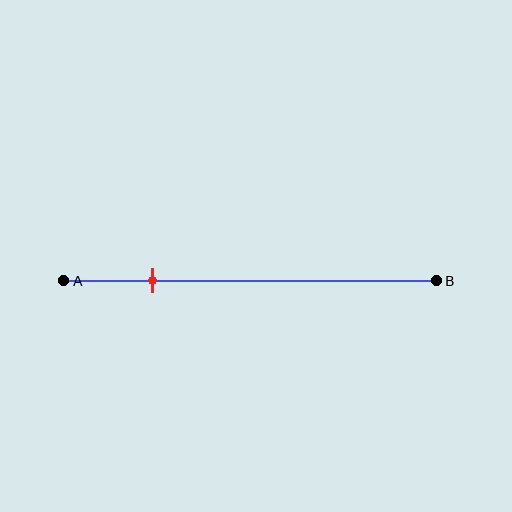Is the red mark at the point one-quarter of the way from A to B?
Yes, the mark is approximately at the one-quarter point.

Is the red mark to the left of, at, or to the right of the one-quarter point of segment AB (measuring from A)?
The red mark is approximately at the one-quarter point of segment AB.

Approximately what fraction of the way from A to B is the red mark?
The red mark is approximately 25% of the way from A to B.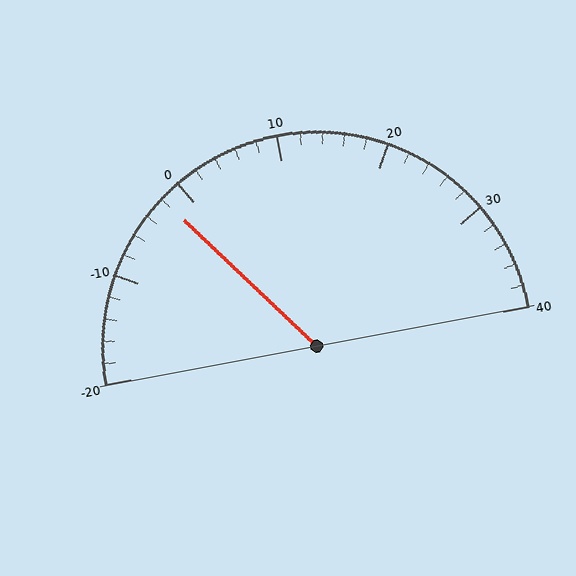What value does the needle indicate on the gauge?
The needle indicates approximately -2.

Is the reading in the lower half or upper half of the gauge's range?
The reading is in the lower half of the range (-20 to 40).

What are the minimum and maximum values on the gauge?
The gauge ranges from -20 to 40.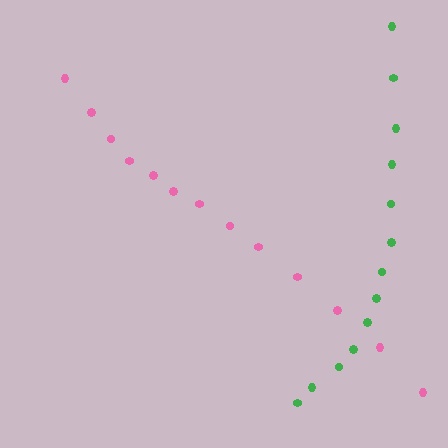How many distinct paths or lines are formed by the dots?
There are 2 distinct paths.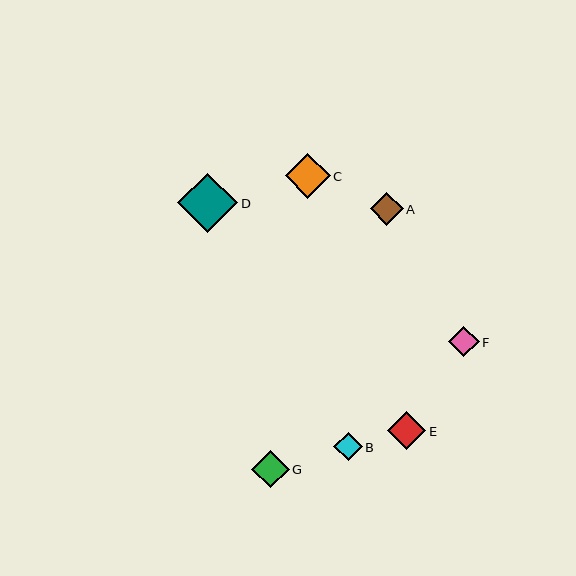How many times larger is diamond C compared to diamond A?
Diamond C is approximately 1.3 times the size of diamond A.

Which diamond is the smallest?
Diamond B is the smallest with a size of approximately 28 pixels.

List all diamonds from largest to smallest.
From largest to smallest: D, C, E, G, A, F, B.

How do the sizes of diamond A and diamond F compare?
Diamond A and diamond F are approximately the same size.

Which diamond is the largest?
Diamond D is the largest with a size of approximately 60 pixels.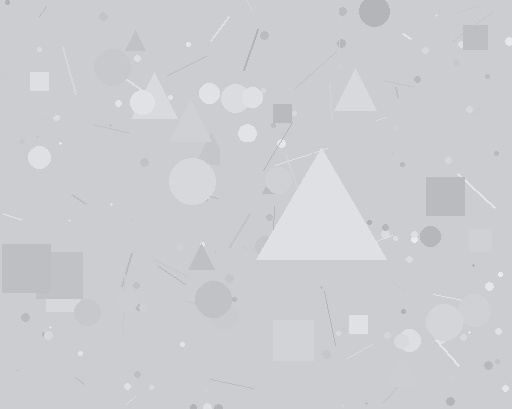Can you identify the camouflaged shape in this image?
The camouflaged shape is a triangle.